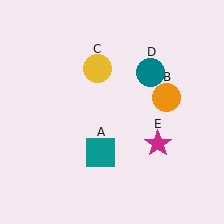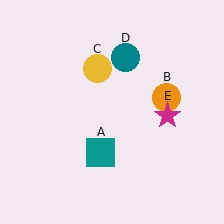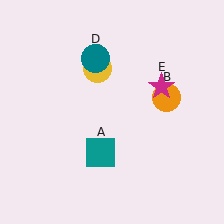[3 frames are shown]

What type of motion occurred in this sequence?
The teal circle (object D), magenta star (object E) rotated counterclockwise around the center of the scene.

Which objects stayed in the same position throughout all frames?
Teal square (object A) and orange circle (object B) and yellow circle (object C) remained stationary.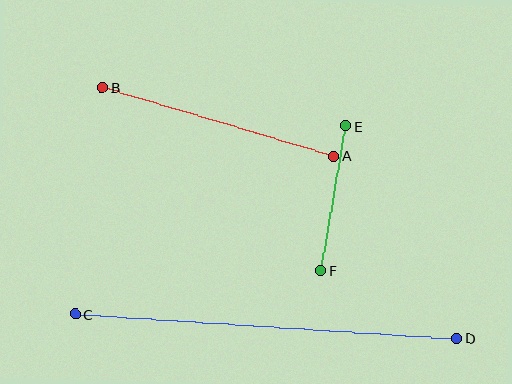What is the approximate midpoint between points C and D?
The midpoint is at approximately (266, 326) pixels.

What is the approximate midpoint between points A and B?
The midpoint is at approximately (218, 122) pixels.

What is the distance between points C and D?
The distance is approximately 383 pixels.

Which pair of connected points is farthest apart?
Points C and D are farthest apart.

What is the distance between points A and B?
The distance is approximately 241 pixels.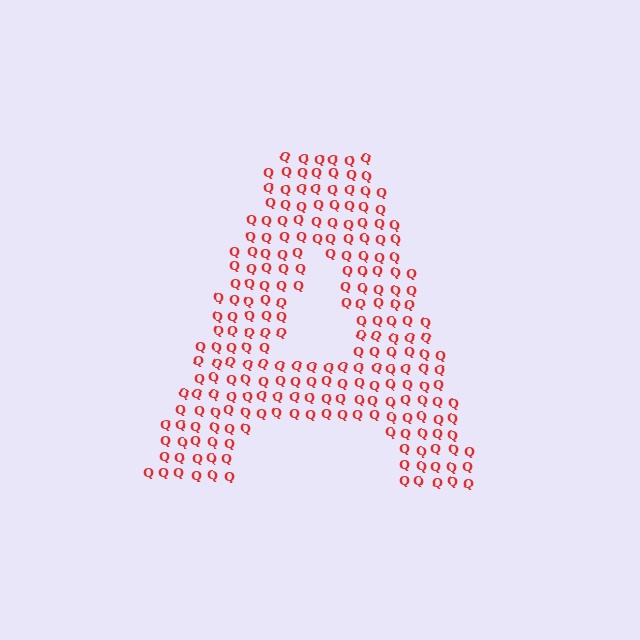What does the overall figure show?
The overall figure shows the letter A.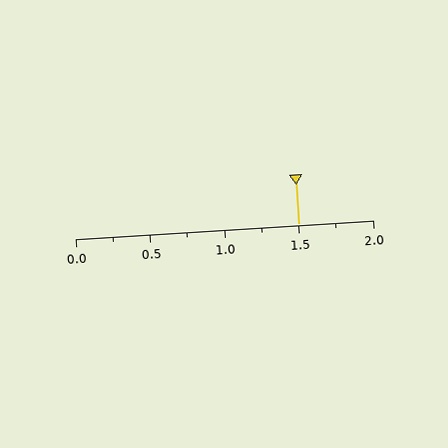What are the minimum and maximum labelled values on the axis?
The axis runs from 0.0 to 2.0.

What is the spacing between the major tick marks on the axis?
The major ticks are spaced 0.5 apart.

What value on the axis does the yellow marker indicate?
The marker indicates approximately 1.5.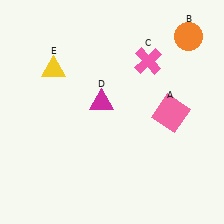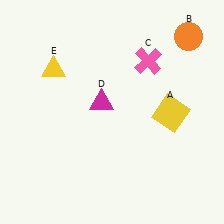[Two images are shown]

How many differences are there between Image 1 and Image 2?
There is 1 difference between the two images.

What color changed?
The square (A) changed from pink in Image 1 to yellow in Image 2.